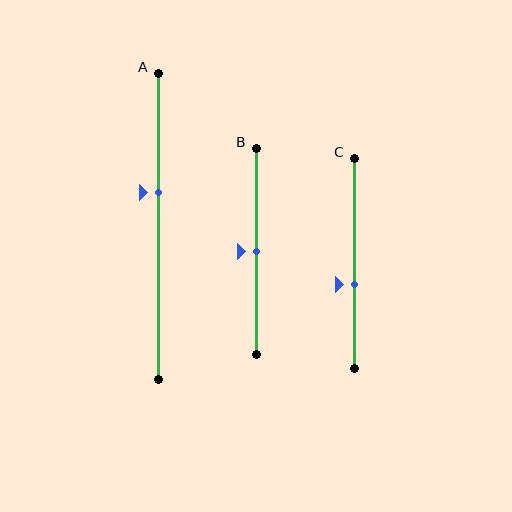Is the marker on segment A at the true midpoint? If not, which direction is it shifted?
No, the marker on segment A is shifted upward by about 11% of the segment length.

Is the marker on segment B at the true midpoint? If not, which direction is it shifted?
Yes, the marker on segment B is at the true midpoint.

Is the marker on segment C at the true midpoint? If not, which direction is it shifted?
No, the marker on segment C is shifted downward by about 10% of the segment length.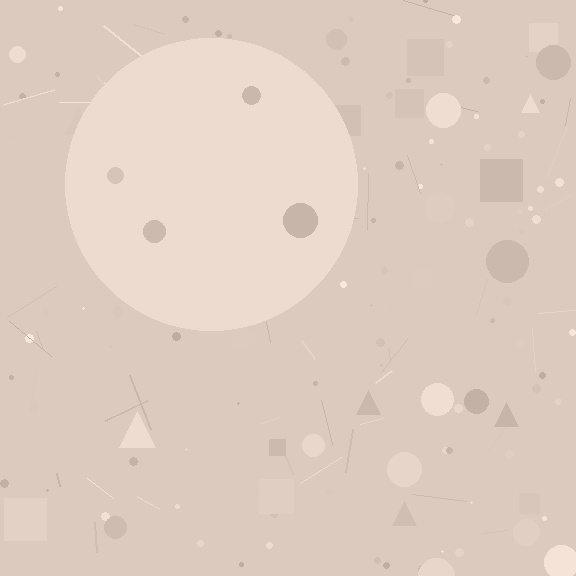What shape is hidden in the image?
A circle is hidden in the image.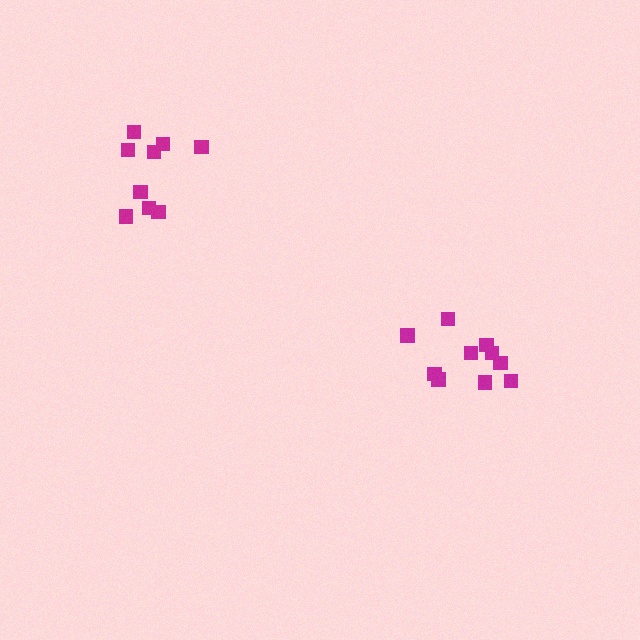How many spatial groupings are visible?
There are 2 spatial groupings.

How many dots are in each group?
Group 1: 9 dots, Group 2: 10 dots (19 total).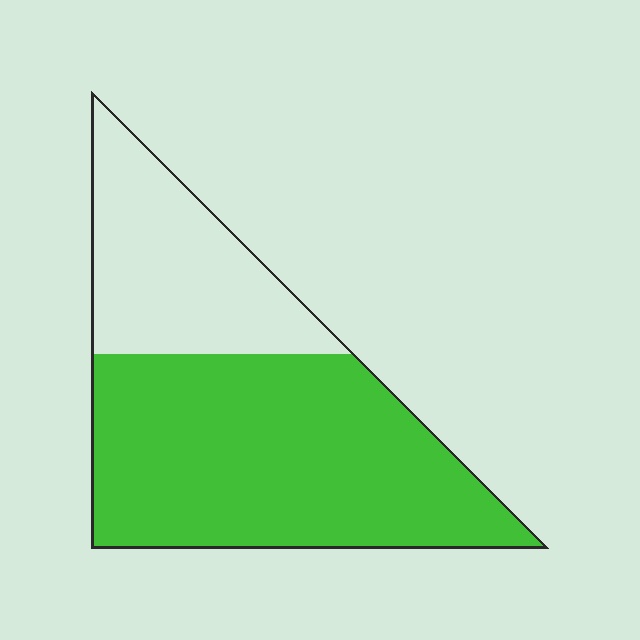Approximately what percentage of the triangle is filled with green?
Approximately 65%.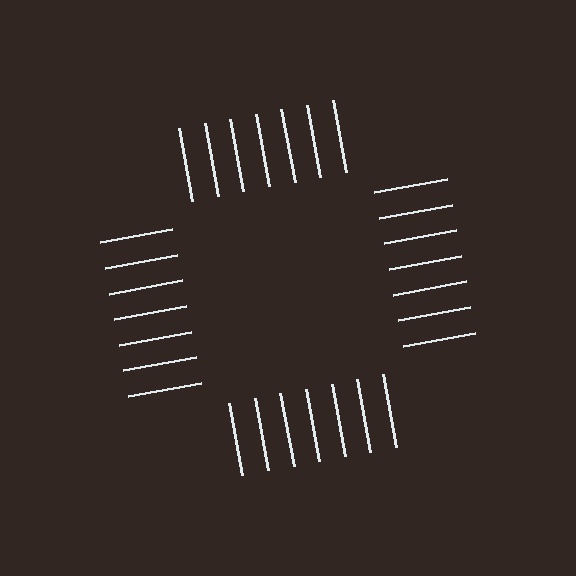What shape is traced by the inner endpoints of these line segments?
An illusory square — the line segments terminate on its edges but no continuous stroke is drawn.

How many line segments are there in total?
28 — 7 along each of the 4 edges.